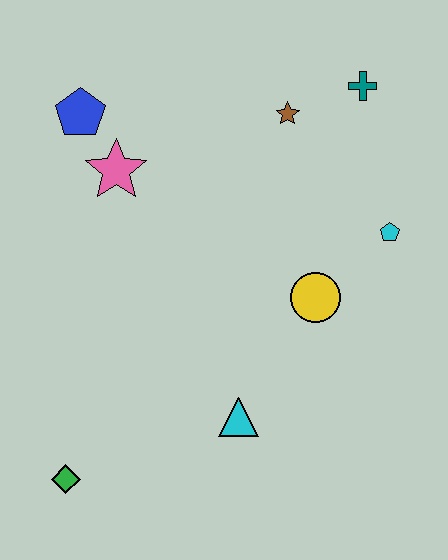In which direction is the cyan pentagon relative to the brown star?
The cyan pentagon is below the brown star.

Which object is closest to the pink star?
The blue pentagon is closest to the pink star.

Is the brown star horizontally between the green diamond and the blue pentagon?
No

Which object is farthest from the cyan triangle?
The teal cross is farthest from the cyan triangle.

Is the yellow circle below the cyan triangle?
No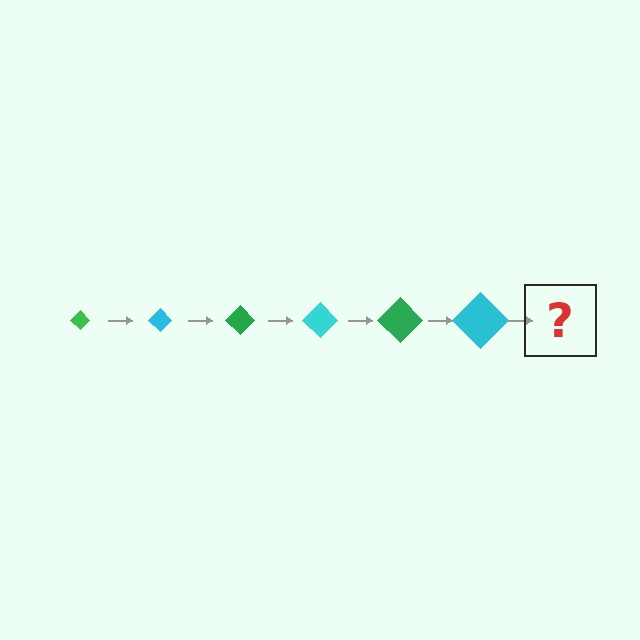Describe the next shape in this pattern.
It should be a green diamond, larger than the previous one.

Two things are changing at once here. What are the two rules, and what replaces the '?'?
The two rules are that the diamond grows larger each step and the color cycles through green and cyan. The '?' should be a green diamond, larger than the previous one.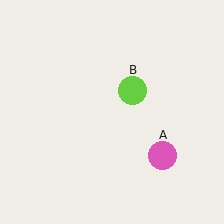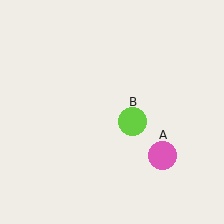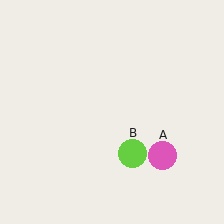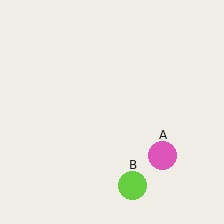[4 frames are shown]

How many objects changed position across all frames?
1 object changed position: lime circle (object B).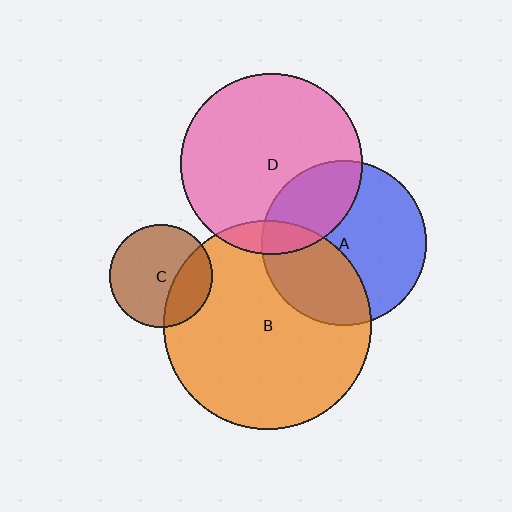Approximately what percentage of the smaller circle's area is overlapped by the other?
Approximately 10%.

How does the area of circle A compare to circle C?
Approximately 2.6 times.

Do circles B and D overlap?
Yes.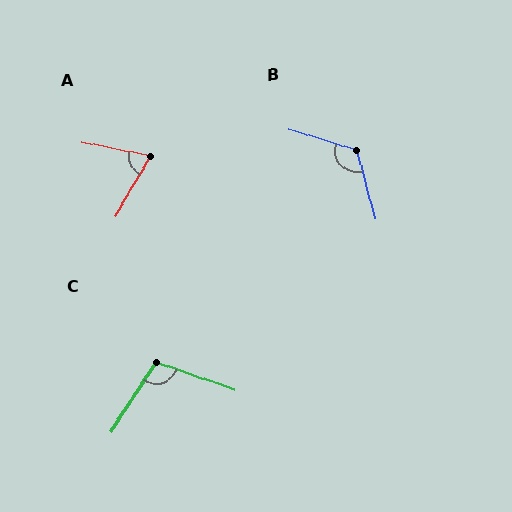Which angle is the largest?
B, at approximately 122 degrees.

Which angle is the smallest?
A, at approximately 71 degrees.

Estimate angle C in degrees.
Approximately 104 degrees.